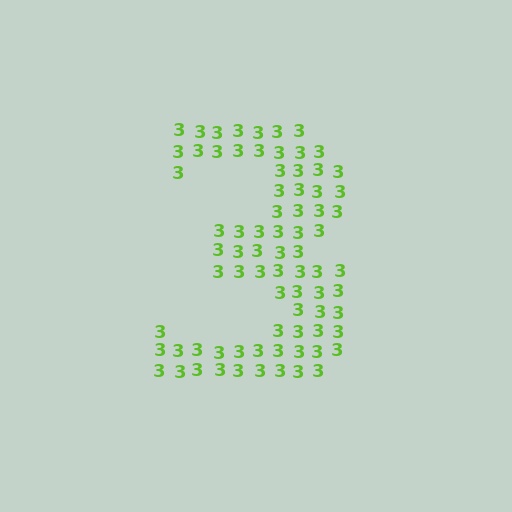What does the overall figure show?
The overall figure shows the digit 3.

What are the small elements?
The small elements are digit 3's.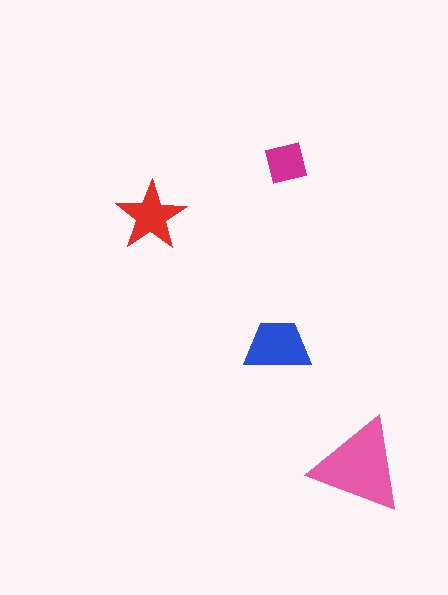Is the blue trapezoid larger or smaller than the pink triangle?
Smaller.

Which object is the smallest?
The magenta square.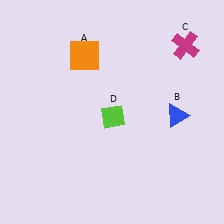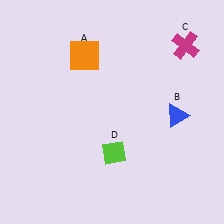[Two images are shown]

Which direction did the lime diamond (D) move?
The lime diamond (D) moved down.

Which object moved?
The lime diamond (D) moved down.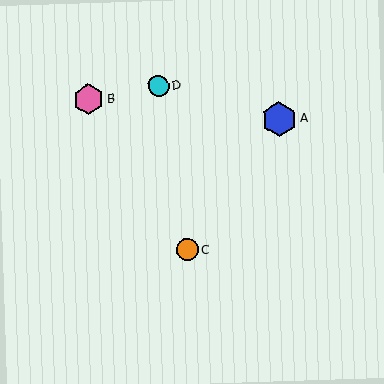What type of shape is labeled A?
Shape A is a blue hexagon.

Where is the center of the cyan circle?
The center of the cyan circle is at (158, 86).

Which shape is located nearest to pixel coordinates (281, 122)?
The blue hexagon (labeled A) at (279, 119) is nearest to that location.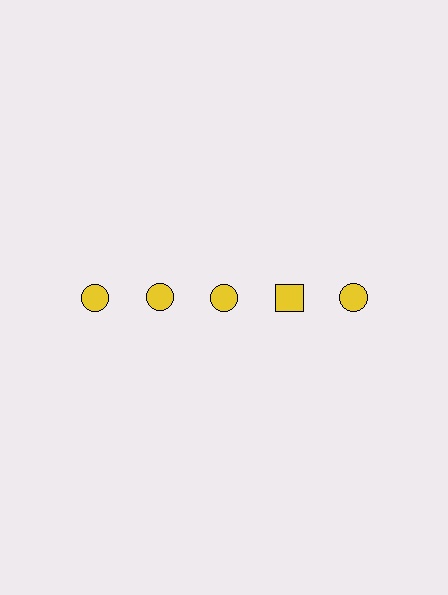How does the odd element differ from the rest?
It has a different shape: square instead of circle.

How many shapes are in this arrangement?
There are 5 shapes arranged in a grid pattern.